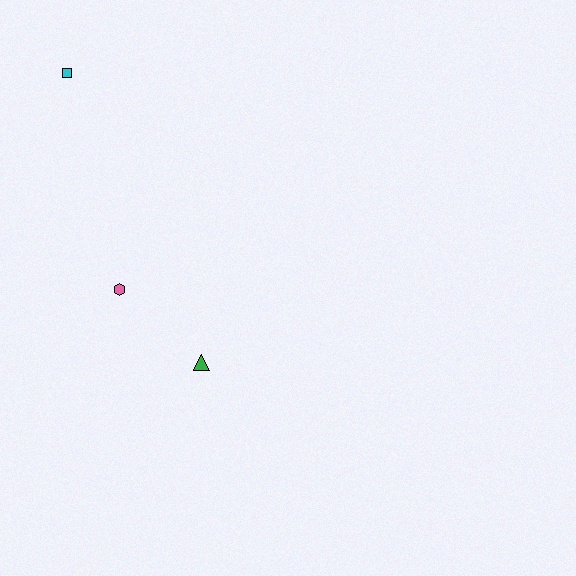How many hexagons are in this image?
There is 1 hexagon.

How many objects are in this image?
There are 3 objects.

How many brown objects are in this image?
There are no brown objects.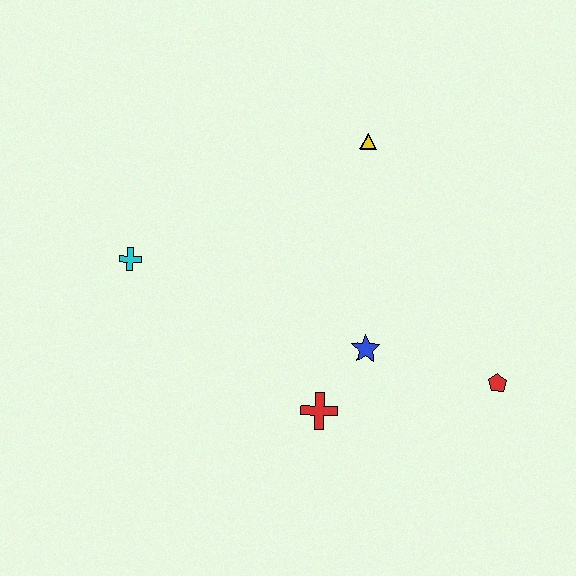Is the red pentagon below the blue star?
Yes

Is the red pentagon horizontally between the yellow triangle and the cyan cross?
No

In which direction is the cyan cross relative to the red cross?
The cyan cross is to the left of the red cross.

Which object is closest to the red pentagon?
The blue star is closest to the red pentagon.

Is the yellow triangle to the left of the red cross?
No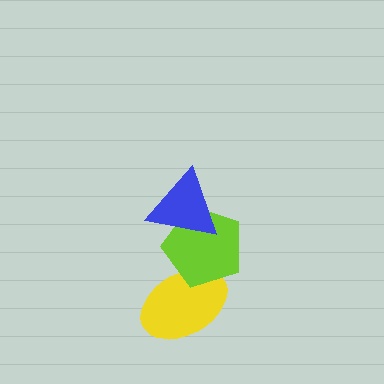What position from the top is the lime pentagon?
The lime pentagon is 2nd from the top.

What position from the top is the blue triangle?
The blue triangle is 1st from the top.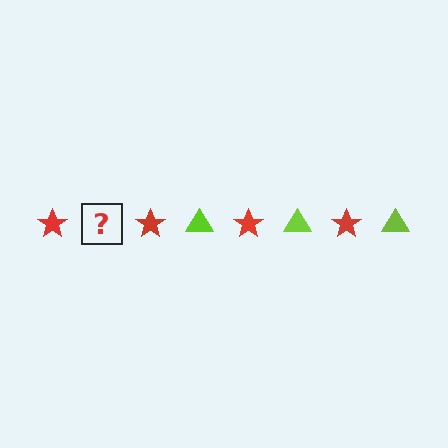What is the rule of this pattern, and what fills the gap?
The rule is that the pattern alternates between red star and lime triangle. The gap should be filled with a lime triangle.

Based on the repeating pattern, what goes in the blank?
The blank should be a lime triangle.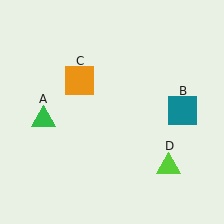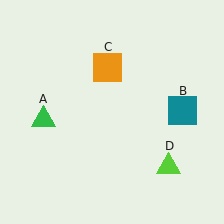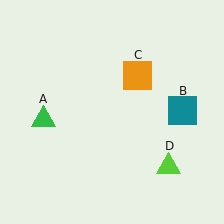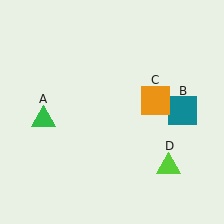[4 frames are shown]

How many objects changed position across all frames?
1 object changed position: orange square (object C).